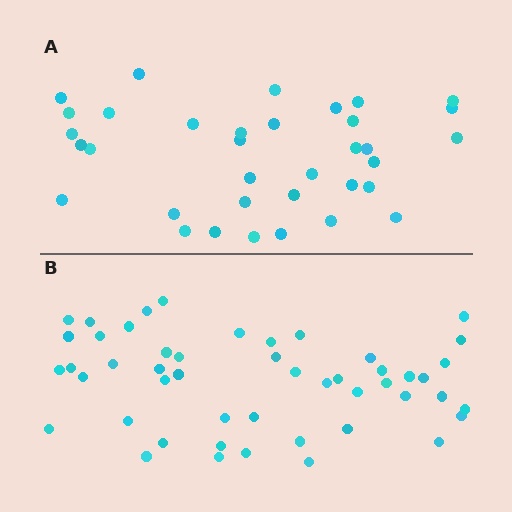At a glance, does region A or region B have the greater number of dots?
Region B (the bottom region) has more dots.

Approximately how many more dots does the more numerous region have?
Region B has approximately 15 more dots than region A.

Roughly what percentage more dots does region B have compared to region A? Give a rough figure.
About 40% more.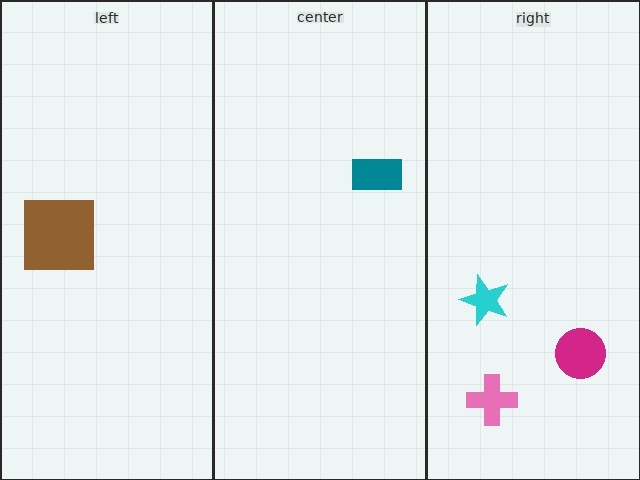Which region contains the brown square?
The left region.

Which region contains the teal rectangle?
The center region.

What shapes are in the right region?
The magenta circle, the cyan star, the pink cross.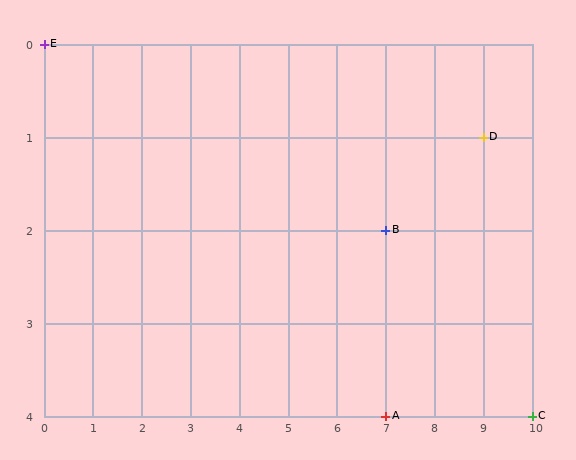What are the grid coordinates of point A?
Point A is at grid coordinates (7, 4).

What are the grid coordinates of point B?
Point B is at grid coordinates (7, 2).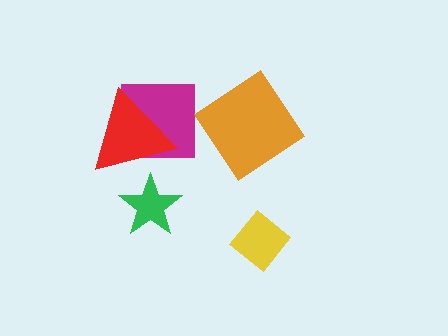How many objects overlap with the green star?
1 object overlaps with the green star.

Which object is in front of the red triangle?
The green star is in front of the red triangle.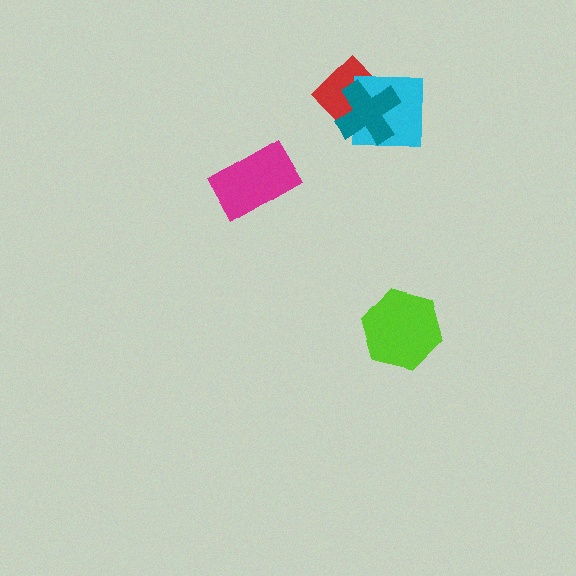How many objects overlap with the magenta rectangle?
0 objects overlap with the magenta rectangle.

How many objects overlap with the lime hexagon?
0 objects overlap with the lime hexagon.